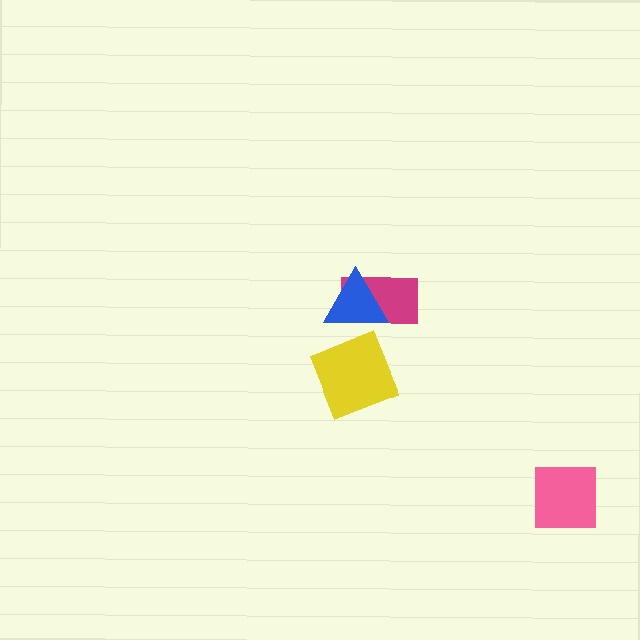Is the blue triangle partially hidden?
No, no other shape covers it.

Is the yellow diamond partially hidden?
Yes, it is partially covered by another shape.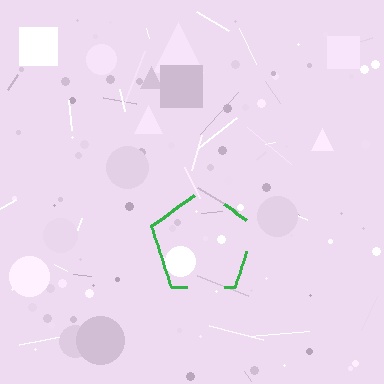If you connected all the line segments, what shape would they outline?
They would outline a pentagon.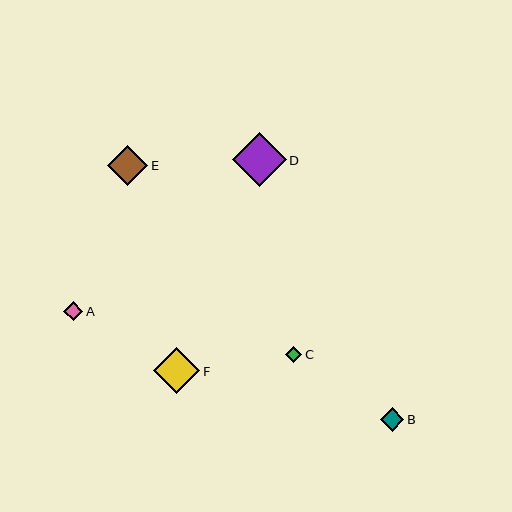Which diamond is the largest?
Diamond D is the largest with a size of approximately 53 pixels.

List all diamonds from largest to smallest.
From largest to smallest: D, F, E, B, A, C.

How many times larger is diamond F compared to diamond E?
Diamond F is approximately 1.1 times the size of diamond E.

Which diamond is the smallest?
Diamond C is the smallest with a size of approximately 16 pixels.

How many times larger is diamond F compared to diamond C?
Diamond F is approximately 2.8 times the size of diamond C.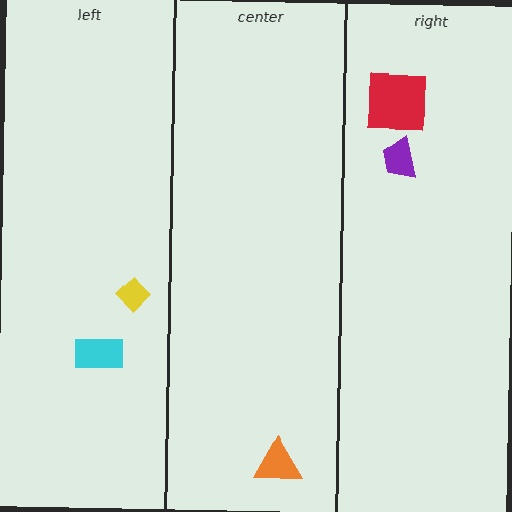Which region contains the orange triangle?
The center region.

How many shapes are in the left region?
2.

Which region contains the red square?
The right region.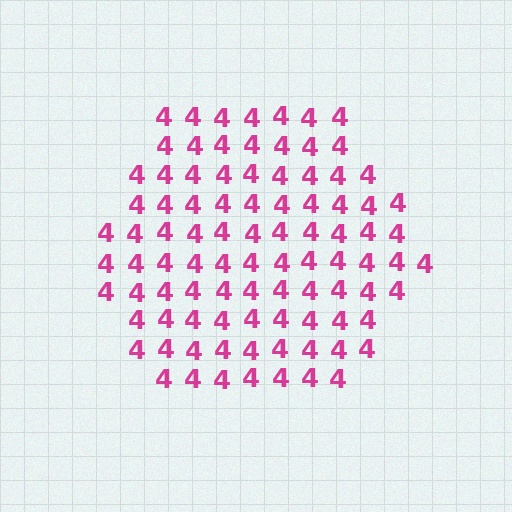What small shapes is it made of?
It is made of small digit 4's.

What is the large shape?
The large shape is a hexagon.